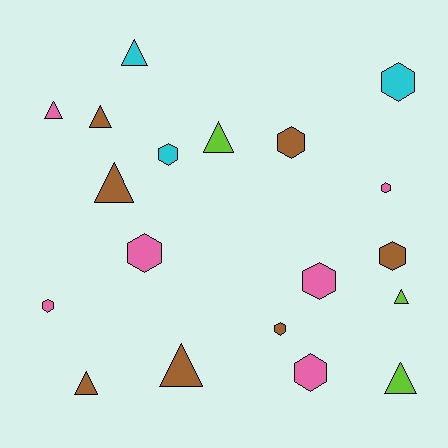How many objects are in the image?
There are 19 objects.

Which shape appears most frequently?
Hexagon, with 10 objects.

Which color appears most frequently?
Brown, with 7 objects.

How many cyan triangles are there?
There is 1 cyan triangle.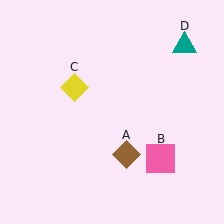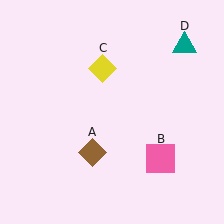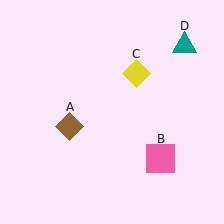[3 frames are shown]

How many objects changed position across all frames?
2 objects changed position: brown diamond (object A), yellow diamond (object C).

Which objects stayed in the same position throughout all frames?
Pink square (object B) and teal triangle (object D) remained stationary.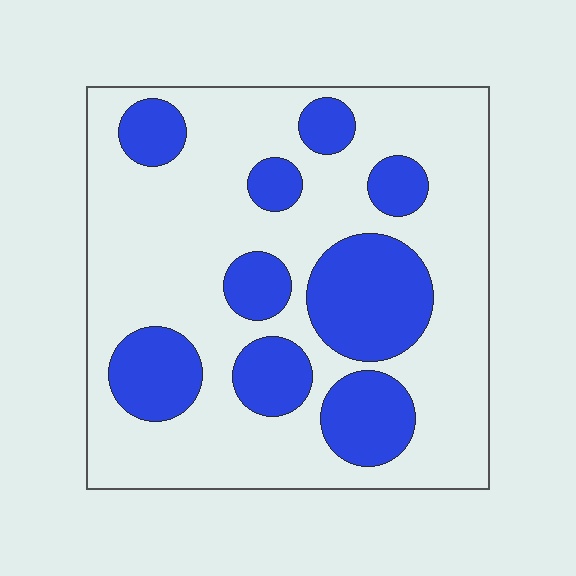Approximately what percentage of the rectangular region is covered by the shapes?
Approximately 30%.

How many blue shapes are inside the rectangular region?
9.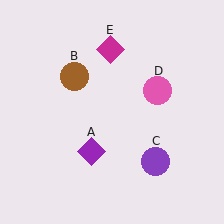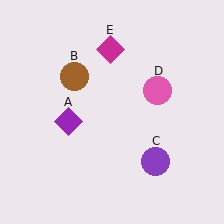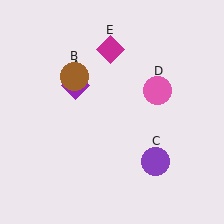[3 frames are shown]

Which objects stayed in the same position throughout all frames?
Brown circle (object B) and purple circle (object C) and pink circle (object D) and magenta diamond (object E) remained stationary.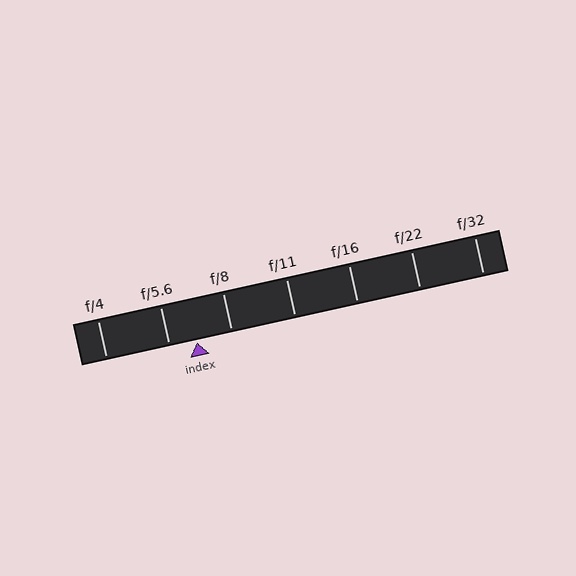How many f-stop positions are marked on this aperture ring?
There are 7 f-stop positions marked.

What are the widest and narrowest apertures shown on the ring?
The widest aperture shown is f/4 and the narrowest is f/32.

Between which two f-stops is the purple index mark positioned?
The index mark is between f/5.6 and f/8.